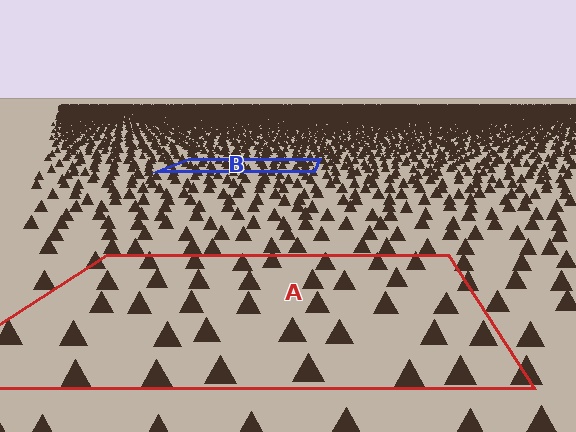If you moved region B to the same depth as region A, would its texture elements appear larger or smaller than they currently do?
They would appear larger. At a closer depth, the same texture elements are projected at a bigger on-screen size.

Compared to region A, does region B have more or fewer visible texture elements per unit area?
Region B has more texture elements per unit area — they are packed more densely because it is farther away.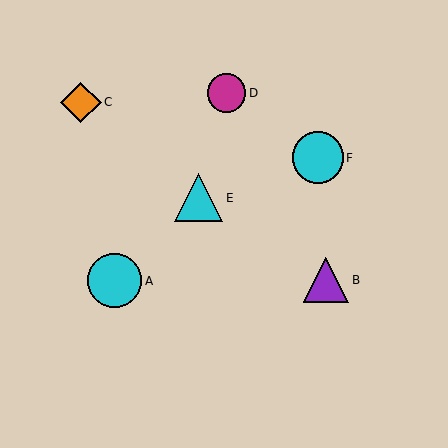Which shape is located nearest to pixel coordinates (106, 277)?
The cyan circle (labeled A) at (115, 281) is nearest to that location.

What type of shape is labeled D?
Shape D is a magenta circle.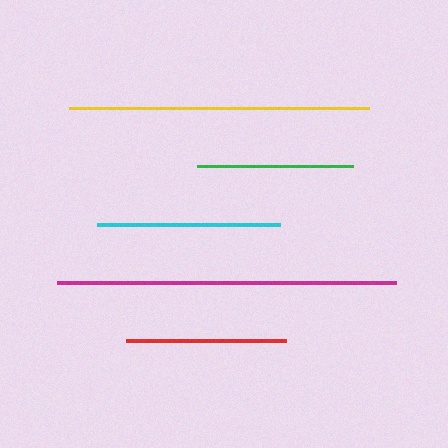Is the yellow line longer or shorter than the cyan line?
The yellow line is longer than the cyan line.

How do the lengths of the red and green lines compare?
The red and green lines are approximately the same length.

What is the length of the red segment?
The red segment is approximately 160 pixels long.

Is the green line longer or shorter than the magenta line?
The magenta line is longer than the green line.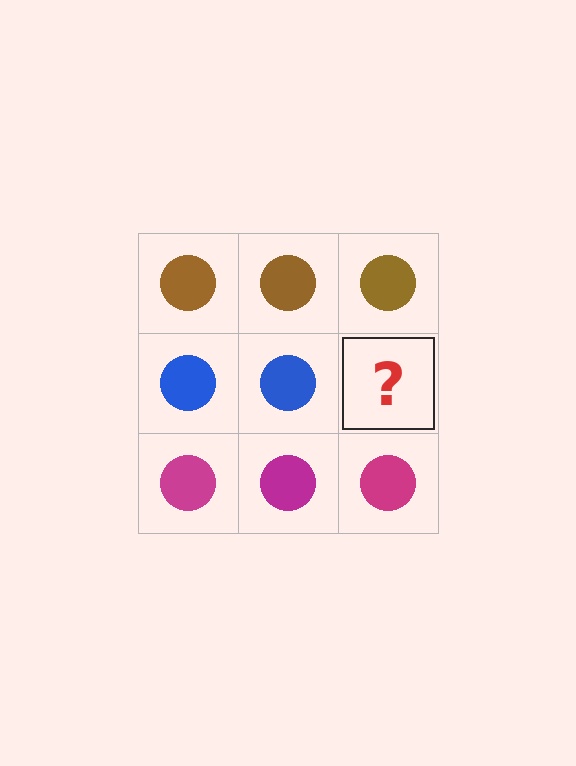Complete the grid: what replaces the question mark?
The question mark should be replaced with a blue circle.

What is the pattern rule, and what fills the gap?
The rule is that each row has a consistent color. The gap should be filled with a blue circle.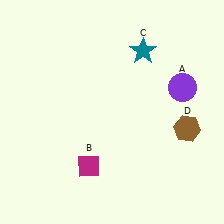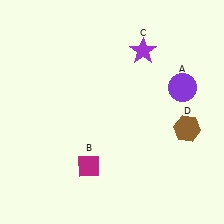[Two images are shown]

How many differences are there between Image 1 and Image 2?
There is 1 difference between the two images.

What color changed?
The star (C) changed from teal in Image 1 to purple in Image 2.